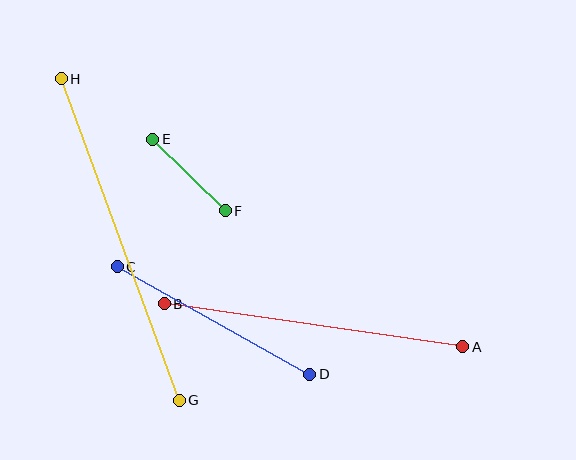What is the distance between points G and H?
The distance is approximately 342 pixels.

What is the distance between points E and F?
The distance is approximately 102 pixels.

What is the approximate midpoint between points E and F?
The midpoint is at approximately (189, 175) pixels.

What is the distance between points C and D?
The distance is approximately 220 pixels.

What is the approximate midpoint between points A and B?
The midpoint is at approximately (313, 325) pixels.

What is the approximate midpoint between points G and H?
The midpoint is at approximately (120, 239) pixels.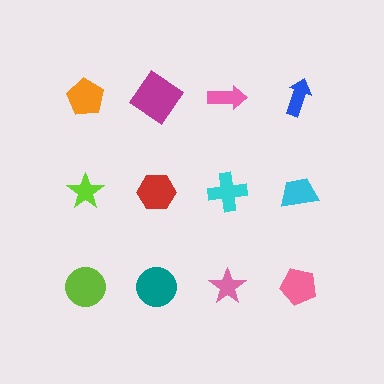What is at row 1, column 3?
A pink arrow.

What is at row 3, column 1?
A lime circle.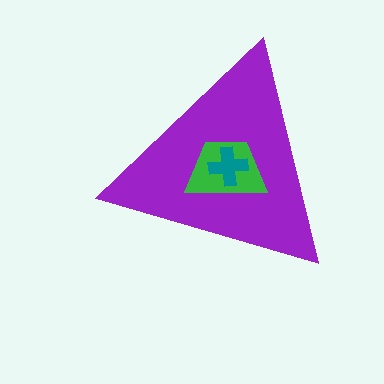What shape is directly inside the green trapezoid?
The teal cross.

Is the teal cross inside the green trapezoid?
Yes.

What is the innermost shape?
The teal cross.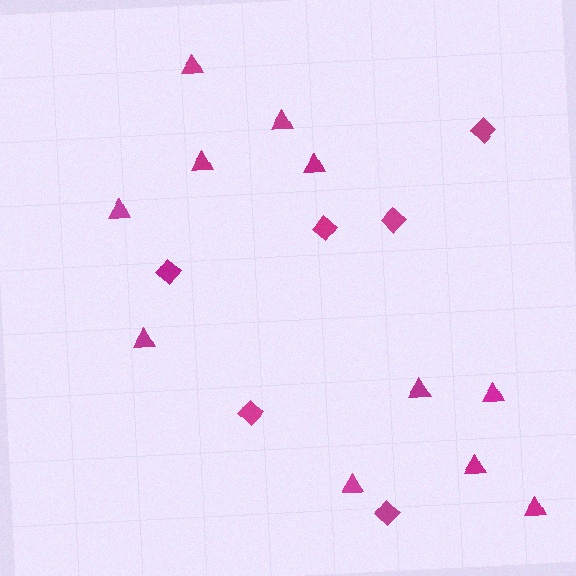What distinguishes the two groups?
There are 2 groups: one group of triangles (11) and one group of diamonds (6).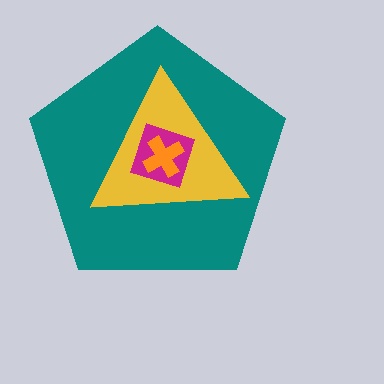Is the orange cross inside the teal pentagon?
Yes.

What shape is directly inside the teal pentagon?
The yellow triangle.